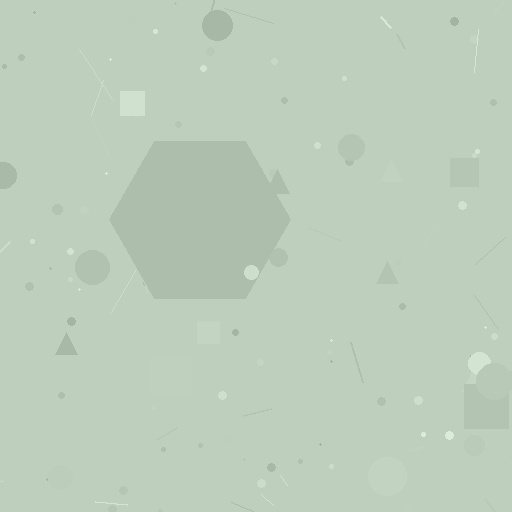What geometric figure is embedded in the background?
A hexagon is embedded in the background.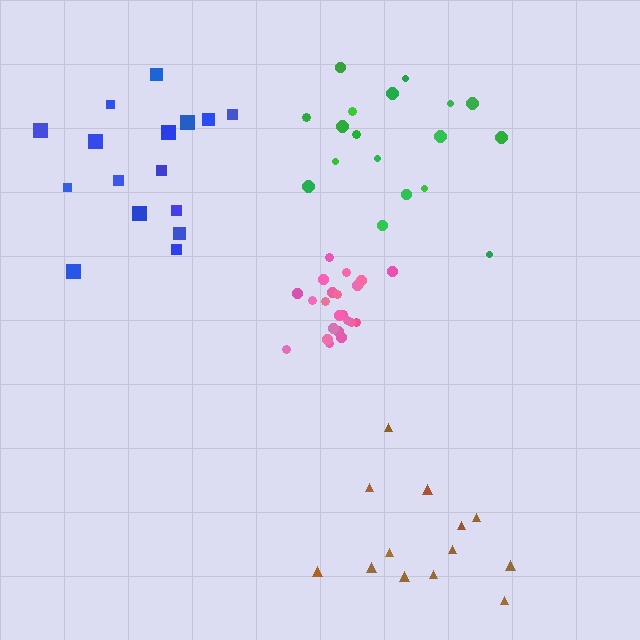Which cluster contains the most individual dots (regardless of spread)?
Pink (22).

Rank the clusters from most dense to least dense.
pink, blue, green, brown.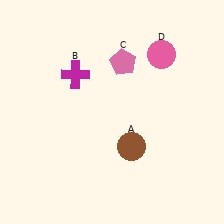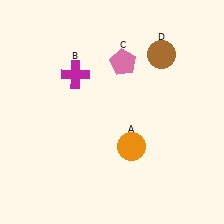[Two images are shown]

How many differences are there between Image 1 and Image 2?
There are 2 differences between the two images.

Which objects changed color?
A changed from brown to orange. D changed from pink to brown.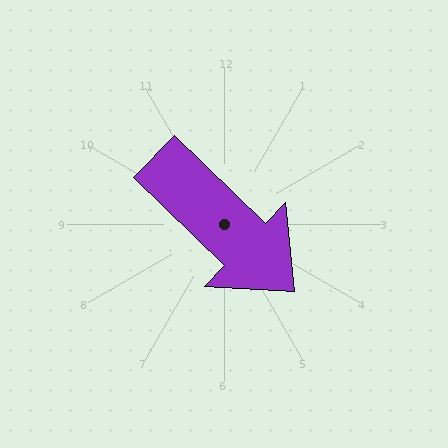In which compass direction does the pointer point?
Southeast.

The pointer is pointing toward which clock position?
Roughly 4 o'clock.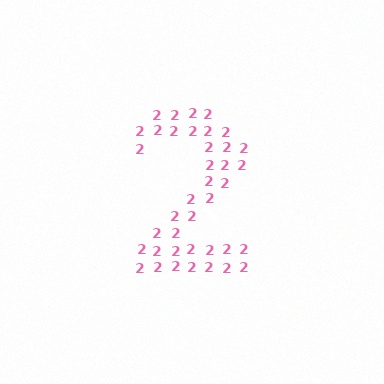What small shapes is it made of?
It is made of small digit 2's.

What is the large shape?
The large shape is the digit 2.